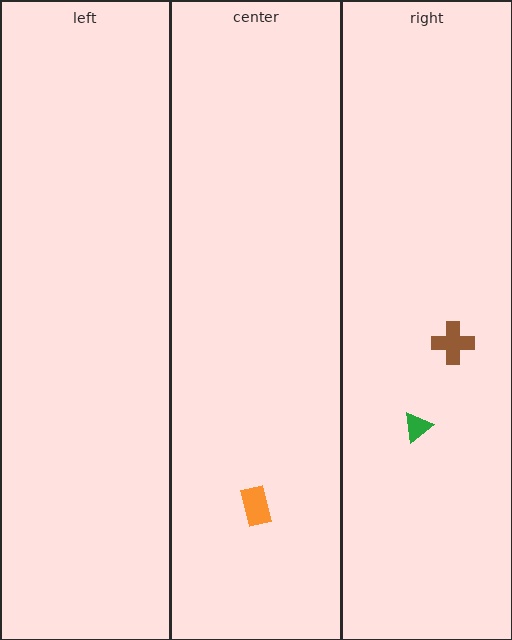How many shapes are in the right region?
2.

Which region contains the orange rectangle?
The center region.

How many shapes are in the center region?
1.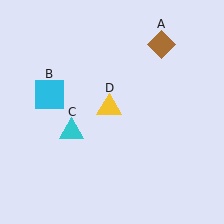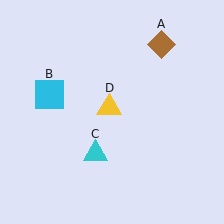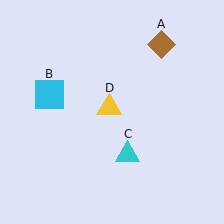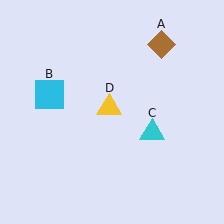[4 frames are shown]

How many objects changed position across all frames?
1 object changed position: cyan triangle (object C).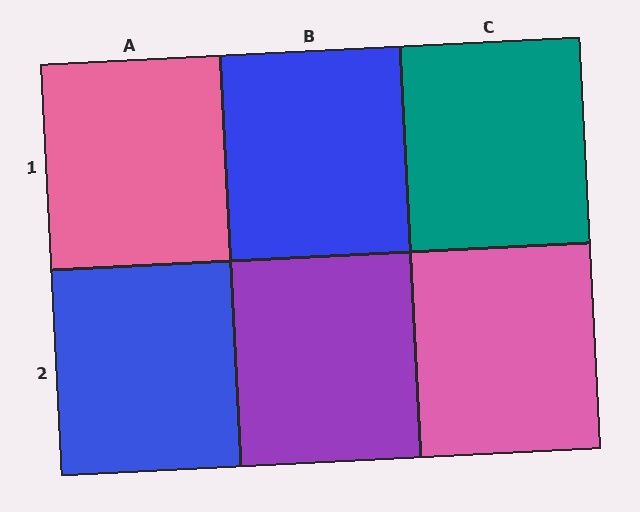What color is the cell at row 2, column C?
Pink.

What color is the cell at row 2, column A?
Blue.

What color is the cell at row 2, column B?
Purple.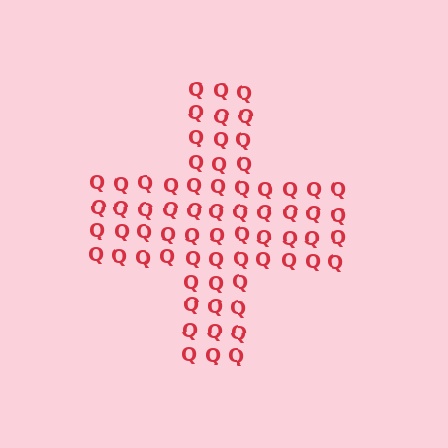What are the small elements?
The small elements are letter Q's.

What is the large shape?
The large shape is a cross.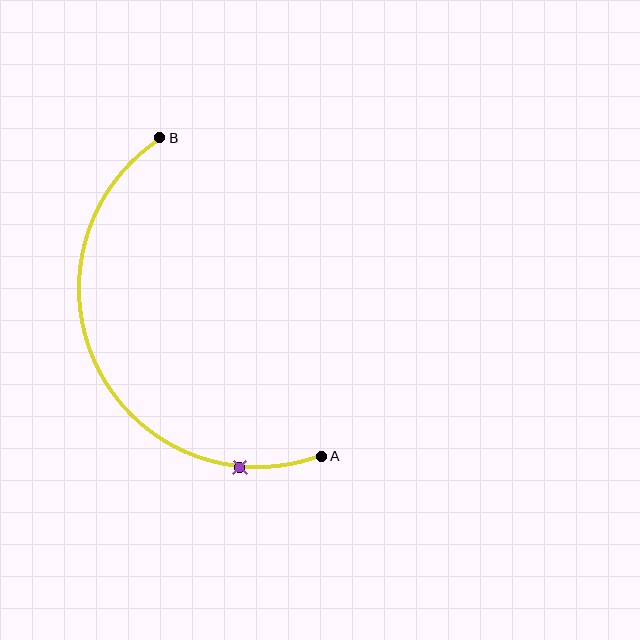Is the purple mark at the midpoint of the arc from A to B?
No. The purple mark lies on the arc but is closer to endpoint A. The arc midpoint would be at the point on the curve equidistant along the arc from both A and B.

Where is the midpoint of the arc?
The arc midpoint is the point on the curve farthest from the straight line joining A and B. It sits to the left of that line.